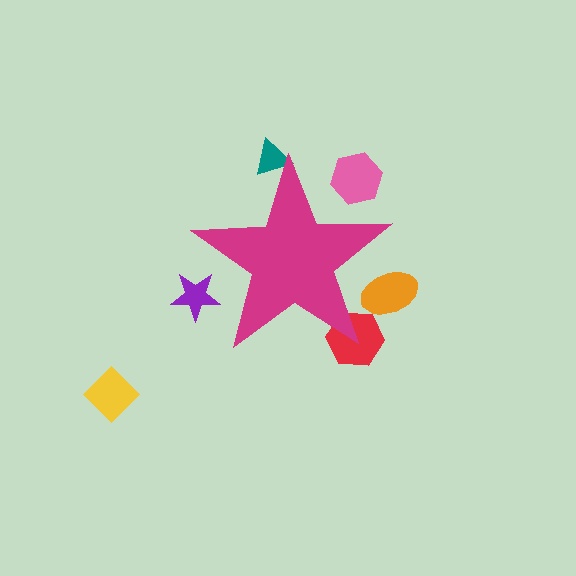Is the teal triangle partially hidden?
Yes, the teal triangle is partially hidden behind the magenta star.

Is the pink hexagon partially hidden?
Yes, the pink hexagon is partially hidden behind the magenta star.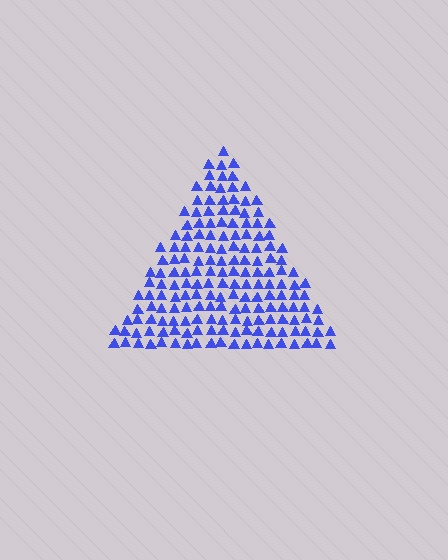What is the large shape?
The large shape is a triangle.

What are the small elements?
The small elements are triangles.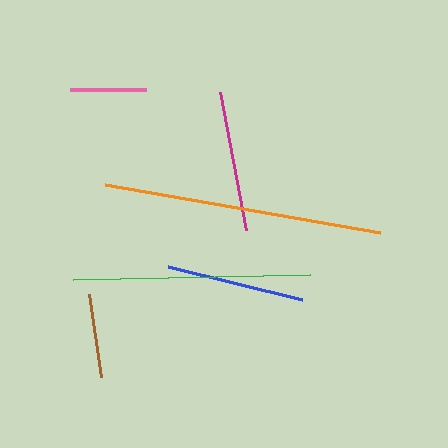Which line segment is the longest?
The orange line is the longest at approximately 279 pixels.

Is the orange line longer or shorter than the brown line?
The orange line is longer than the brown line.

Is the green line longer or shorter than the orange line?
The orange line is longer than the green line.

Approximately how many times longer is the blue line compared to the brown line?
The blue line is approximately 1.6 times the length of the brown line.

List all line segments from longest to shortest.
From longest to shortest: orange, green, magenta, blue, brown, pink.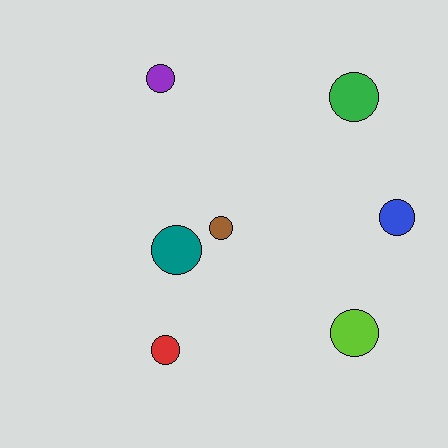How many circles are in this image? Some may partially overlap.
There are 7 circles.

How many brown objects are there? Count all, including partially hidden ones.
There is 1 brown object.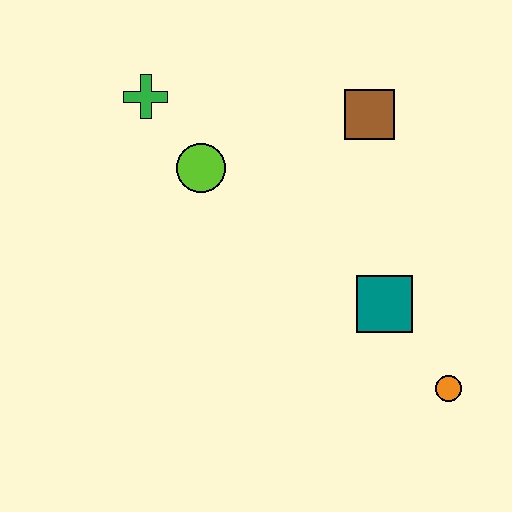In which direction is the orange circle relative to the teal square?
The orange circle is below the teal square.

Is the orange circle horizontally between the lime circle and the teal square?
No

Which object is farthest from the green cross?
The orange circle is farthest from the green cross.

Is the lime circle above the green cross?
No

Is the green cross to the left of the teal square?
Yes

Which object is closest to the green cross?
The lime circle is closest to the green cross.